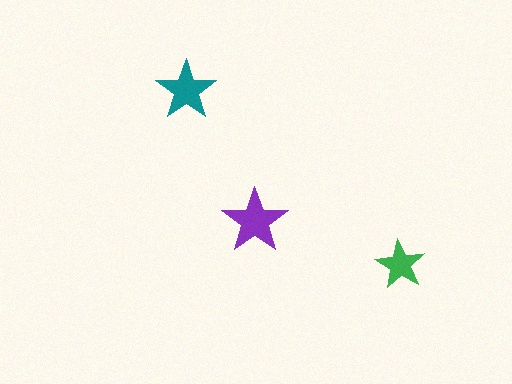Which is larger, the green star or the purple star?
The purple one.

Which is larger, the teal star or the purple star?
The purple one.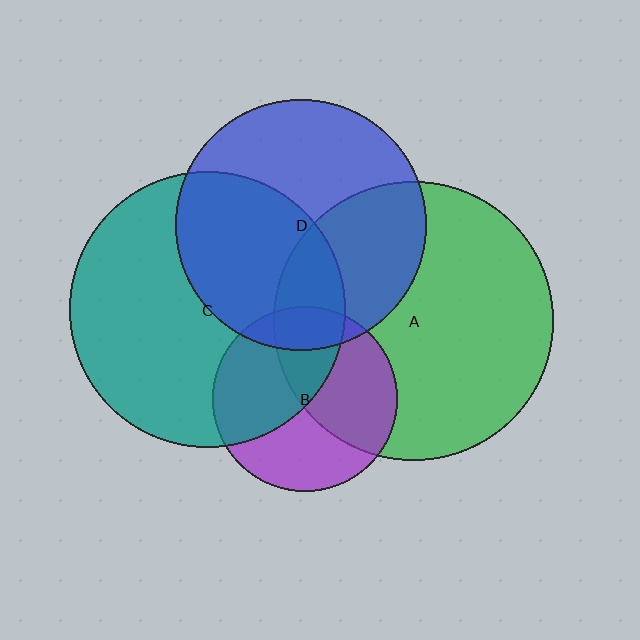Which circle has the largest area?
Circle A (green).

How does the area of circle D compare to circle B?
Approximately 1.8 times.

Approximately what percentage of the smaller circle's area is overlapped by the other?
Approximately 45%.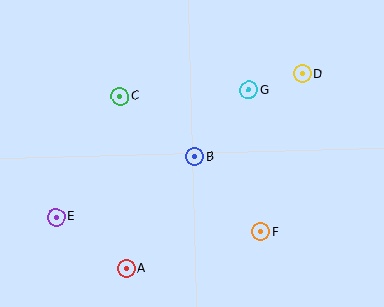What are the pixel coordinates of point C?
Point C is at (120, 96).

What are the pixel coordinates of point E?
Point E is at (56, 217).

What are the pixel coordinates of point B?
Point B is at (195, 157).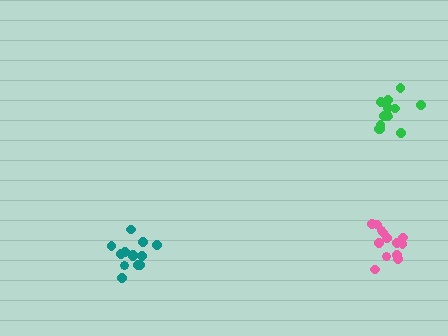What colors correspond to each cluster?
The clusters are colored: pink, green, teal.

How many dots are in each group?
Group 1: 13 dots, Group 2: 13 dots, Group 3: 13 dots (39 total).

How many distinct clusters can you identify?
There are 3 distinct clusters.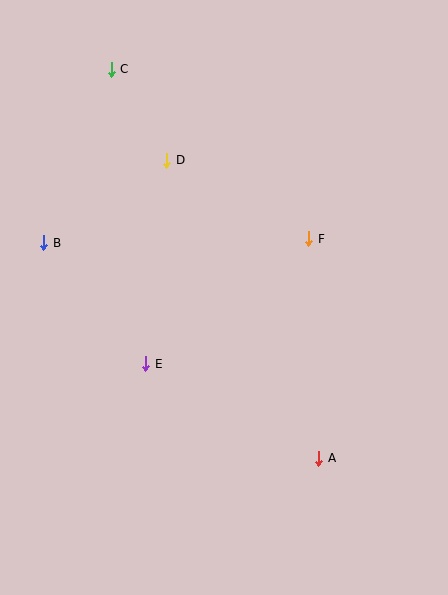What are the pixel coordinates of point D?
Point D is at (167, 160).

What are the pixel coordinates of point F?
Point F is at (309, 239).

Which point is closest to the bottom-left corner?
Point E is closest to the bottom-left corner.